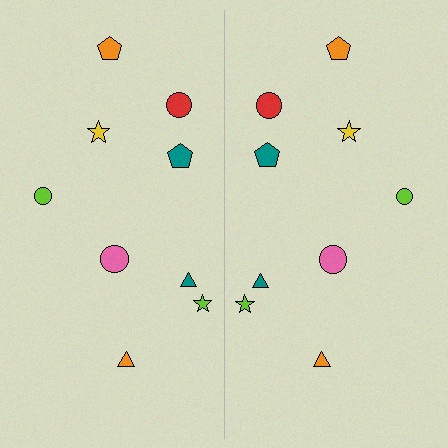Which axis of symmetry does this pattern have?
The pattern has a vertical axis of symmetry running through the center of the image.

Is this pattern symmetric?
Yes, this pattern has bilateral (reflection) symmetry.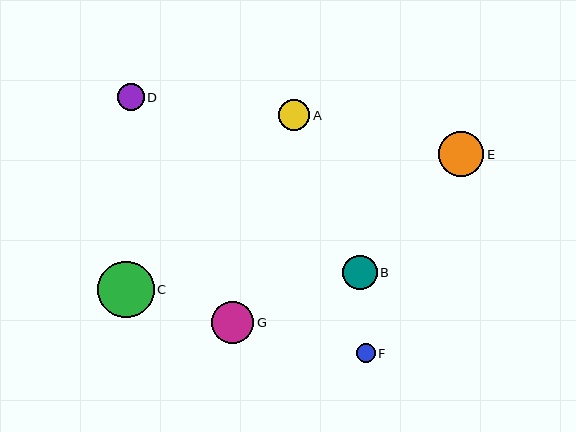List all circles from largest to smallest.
From largest to smallest: C, E, G, B, A, D, F.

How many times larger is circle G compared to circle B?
Circle G is approximately 1.2 times the size of circle B.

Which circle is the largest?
Circle C is the largest with a size of approximately 57 pixels.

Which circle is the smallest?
Circle F is the smallest with a size of approximately 19 pixels.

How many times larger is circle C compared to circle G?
Circle C is approximately 1.3 times the size of circle G.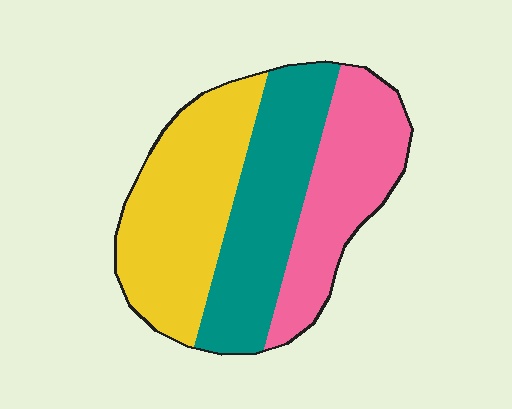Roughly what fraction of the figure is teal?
Teal takes up about one third (1/3) of the figure.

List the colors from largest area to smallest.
From largest to smallest: yellow, teal, pink.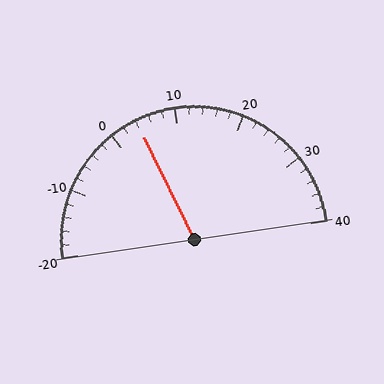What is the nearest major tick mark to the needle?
The nearest major tick mark is 0.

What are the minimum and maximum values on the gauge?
The gauge ranges from -20 to 40.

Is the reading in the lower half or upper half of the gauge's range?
The reading is in the lower half of the range (-20 to 40).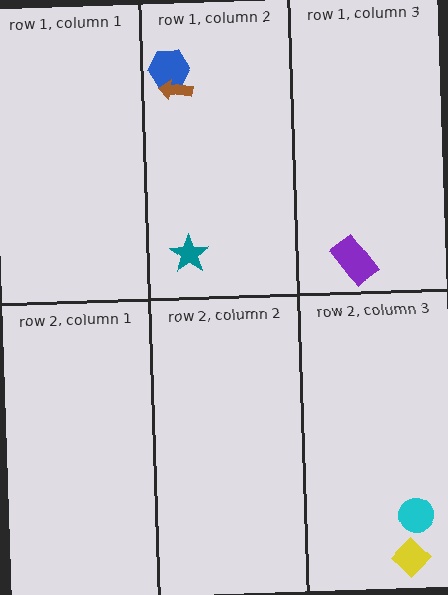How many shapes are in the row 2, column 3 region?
2.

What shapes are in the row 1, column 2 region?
The teal star, the blue hexagon, the brown arrow.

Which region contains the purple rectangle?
The row 1, column 3 region.